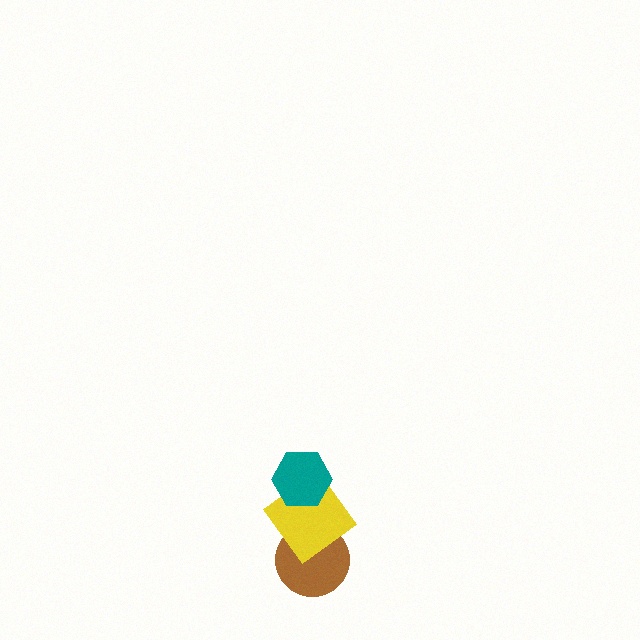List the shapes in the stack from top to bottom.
From top to bottom: the teal hexagon, the yellow diamond, the brown circle.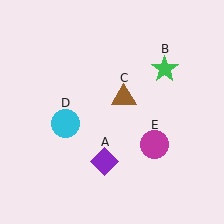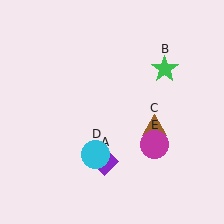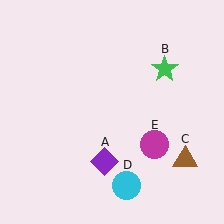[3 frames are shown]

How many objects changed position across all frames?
2 objects changed position: brown triangle (object C), cyan circle (object D).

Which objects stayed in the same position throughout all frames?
Purple diamond (object A) and green star (object B) and magenta circle (object E) remained stationary.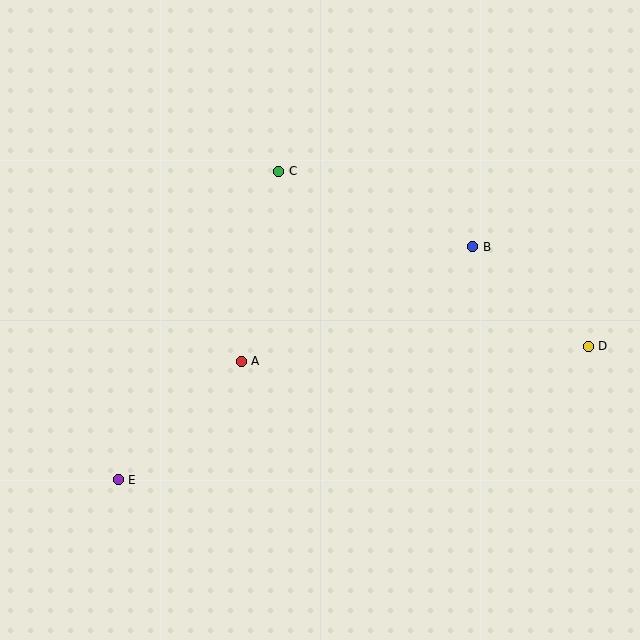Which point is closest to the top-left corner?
Point C is closest to the top-left corner.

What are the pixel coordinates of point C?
Point C is at (279, 171).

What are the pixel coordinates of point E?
Point E is at (118, 480).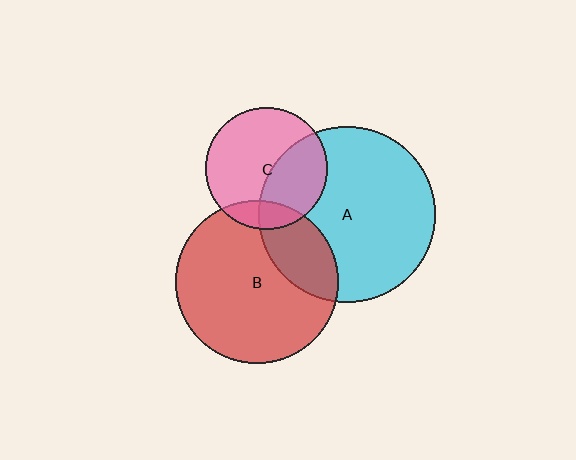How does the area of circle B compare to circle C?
Approximately 1.8 times.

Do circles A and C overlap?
Yes.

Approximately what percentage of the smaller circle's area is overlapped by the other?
Approximately 40%.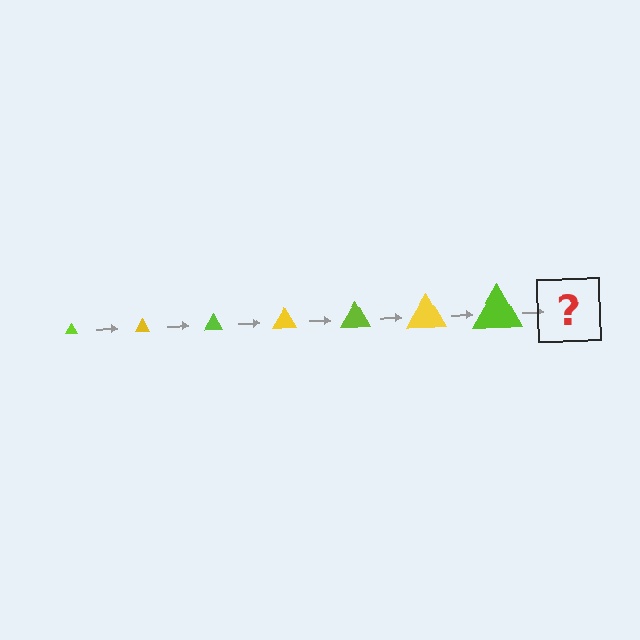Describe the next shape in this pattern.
It should be a yellow triangle, larger than the previous one.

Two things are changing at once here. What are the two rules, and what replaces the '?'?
The two rules are that the triangle grows larger each step and the color cycles through lime and yellow. The '?' should be a yellow triangle, larger than the previous one.